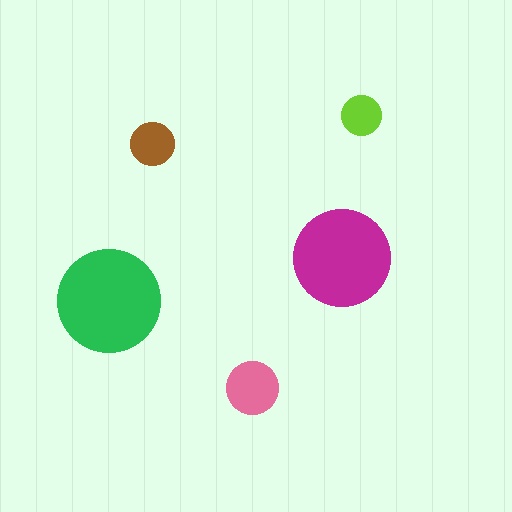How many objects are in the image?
There are 5 objects in the image.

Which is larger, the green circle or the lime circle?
The green one.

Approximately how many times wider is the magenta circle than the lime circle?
About 2.5 times wider.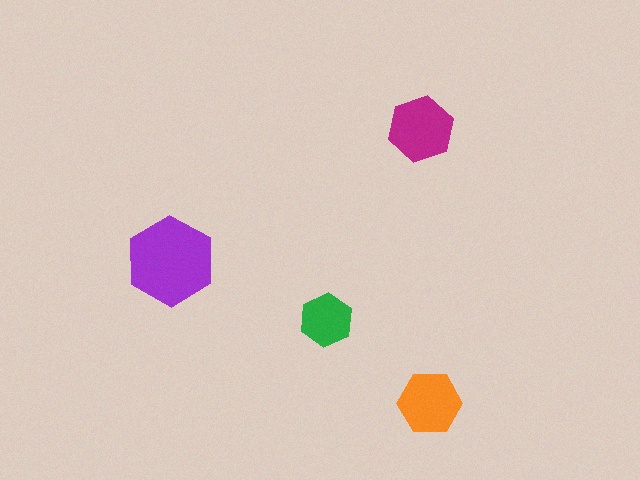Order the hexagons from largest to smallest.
the purple one, the magenta one, the orange one, the green one.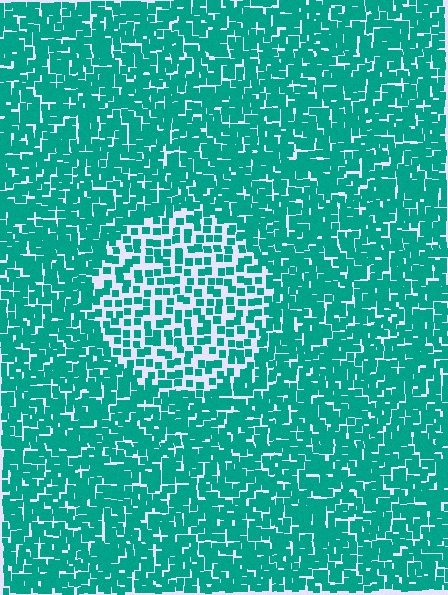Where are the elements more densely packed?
The elements are more densely packed outside the circle boundary.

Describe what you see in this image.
The image contains small teal elements arranged at two different densities. A circle-shaped region is visible where the elements are less densely packed than the surrounding area.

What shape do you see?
I see a circle.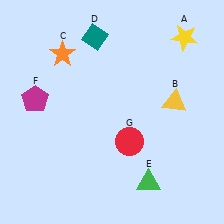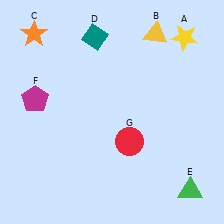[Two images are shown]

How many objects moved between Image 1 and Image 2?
3 objects moved between the two images.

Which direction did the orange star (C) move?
The orange star (C) moved left.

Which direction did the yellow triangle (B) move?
The yellow triangle (B) moved up.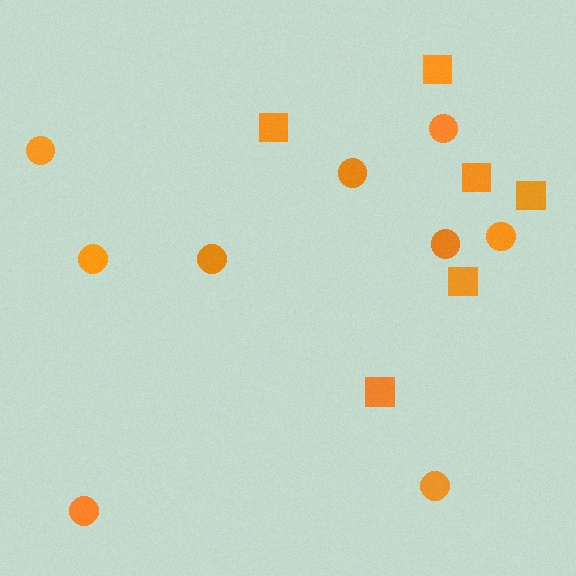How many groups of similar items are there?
There are 2 groups: one group of squares (6) and one group of circles (9).